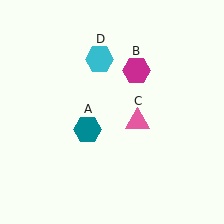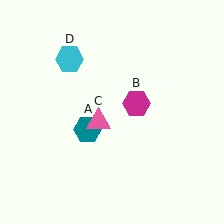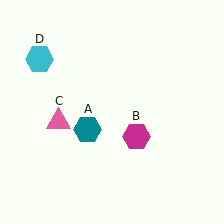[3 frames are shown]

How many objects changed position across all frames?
3 objects changed position: magenta hexagon (object B), pink triangle (object C), cyan hexagon (object D).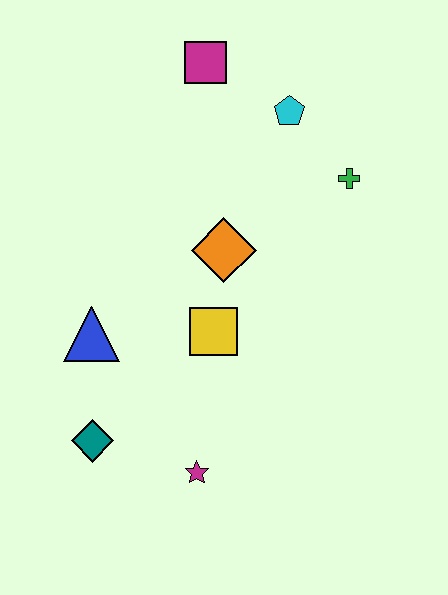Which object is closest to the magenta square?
The cyan pentagon is closest to the magenta square.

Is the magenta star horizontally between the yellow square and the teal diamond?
Yes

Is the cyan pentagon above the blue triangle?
Yes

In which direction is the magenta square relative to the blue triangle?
The magenta square is above the blue triangle.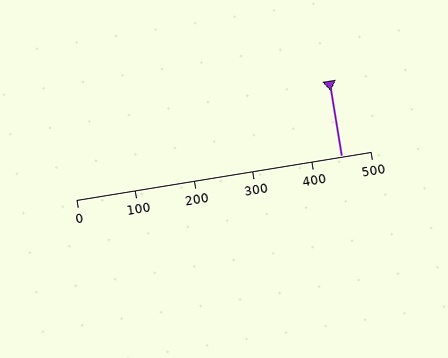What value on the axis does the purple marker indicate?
The marker indicates approximately 450.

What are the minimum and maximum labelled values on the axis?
The axis runs from 0 to 500.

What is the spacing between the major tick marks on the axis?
The major ticks are spaced 100 apart.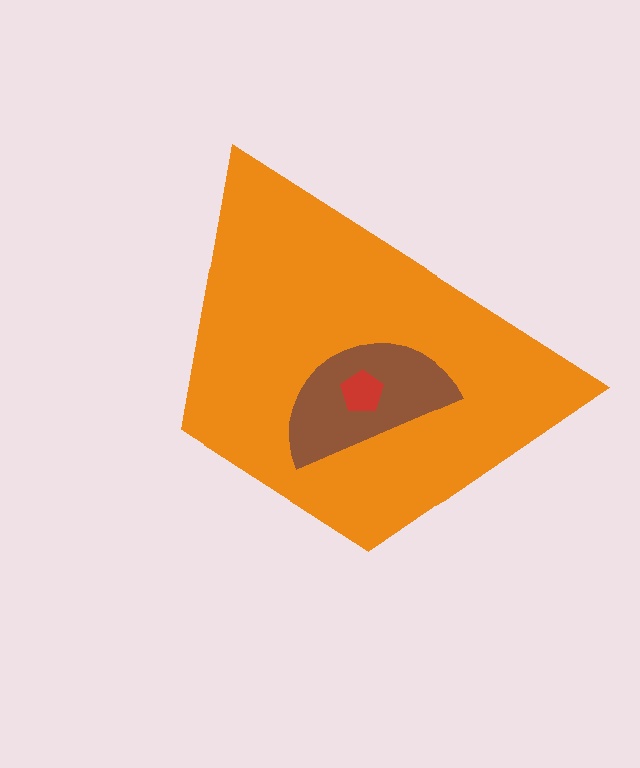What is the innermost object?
The red pentagon.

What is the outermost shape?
The orange trapezoid.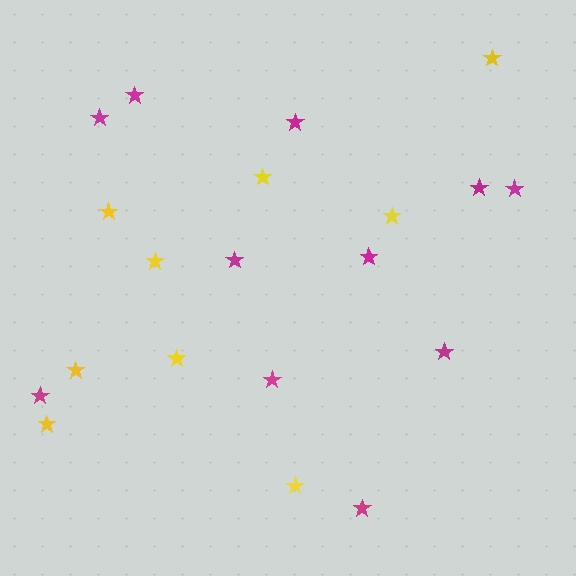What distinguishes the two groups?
There are 2 groups: one group of yellow stars (9) and one group of magenta stars (11).